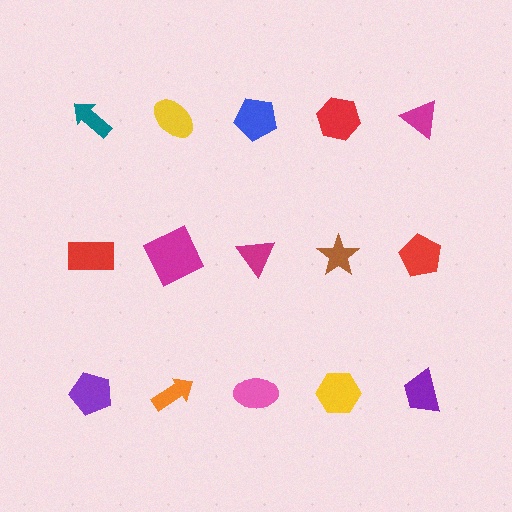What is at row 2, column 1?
A red rectangle.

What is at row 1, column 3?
A blue pentagon.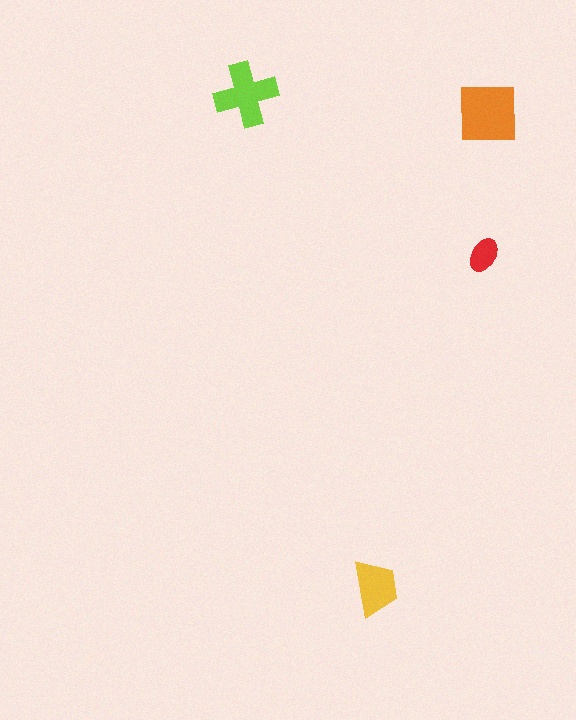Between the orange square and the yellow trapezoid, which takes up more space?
The orange square.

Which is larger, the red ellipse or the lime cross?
The lime cross.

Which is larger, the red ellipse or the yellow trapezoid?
The yellow trapezoid.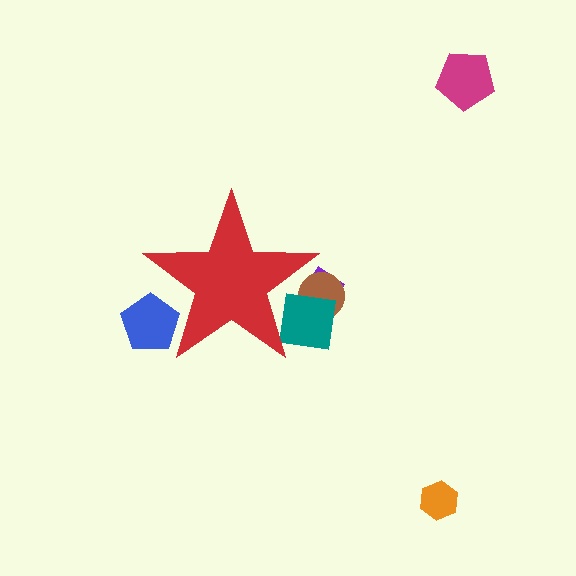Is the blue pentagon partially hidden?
Yes, the blue pentagon is partially hidden behind the red star.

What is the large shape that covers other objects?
A red star.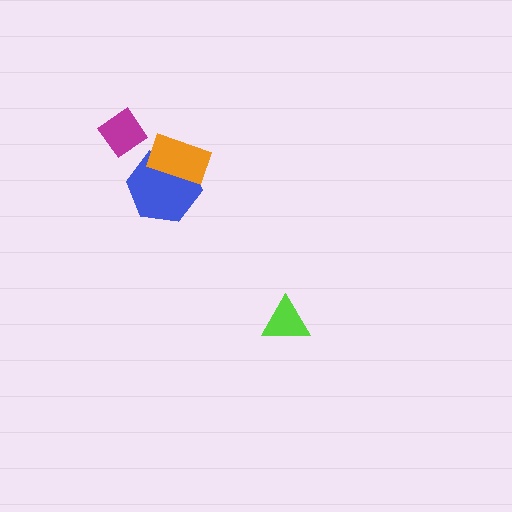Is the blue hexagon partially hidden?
Yes, it is partially covered by another shape.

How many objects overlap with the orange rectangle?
1 object overlaps with the orange rectangle.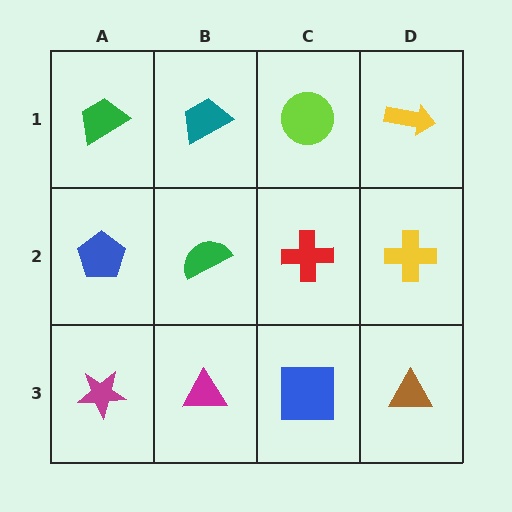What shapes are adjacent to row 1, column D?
A yellow cross (row 2, column D), a lime circle (row 1, column C).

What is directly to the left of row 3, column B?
A magenta star.